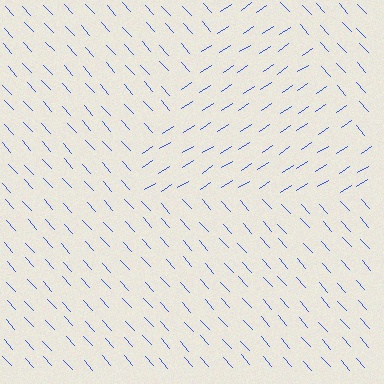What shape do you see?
I see a triangle.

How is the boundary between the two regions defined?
The boundary is defined purely by a change in line orientation (approximately 81 degrees difference). All lines are the same color and thickness.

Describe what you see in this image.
The image is filled with small blue line segments. A triangle region in the image has lines oriented differently from the surrounding lines, creating a visible texture boundary.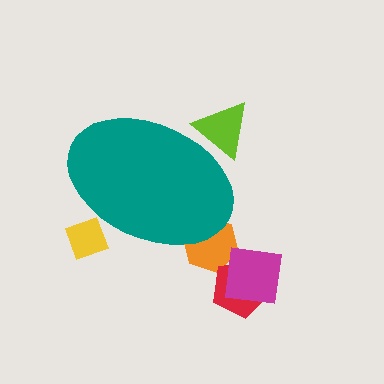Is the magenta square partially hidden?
No, the magenta square is fully visible.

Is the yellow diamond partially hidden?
Yes, the yellow diamond is partially hidden behind the teal ellipse.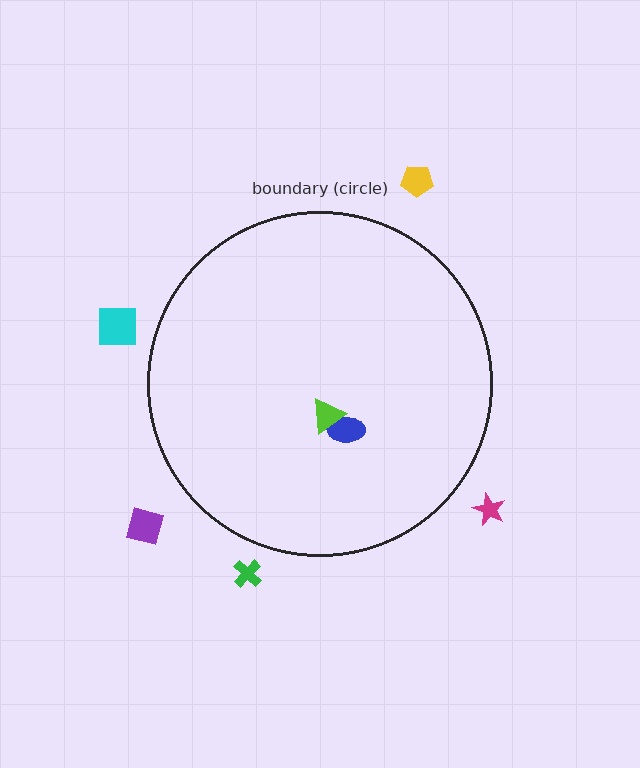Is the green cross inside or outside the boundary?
Outside.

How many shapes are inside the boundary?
2 inside, 5 outside.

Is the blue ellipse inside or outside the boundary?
Inside.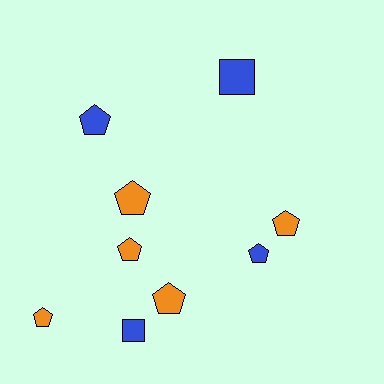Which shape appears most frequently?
Pentagon, with 7 objects.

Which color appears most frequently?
Orange, with 5 objects.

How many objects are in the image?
There are 9 objects.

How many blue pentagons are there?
There are 2 blue pentagons.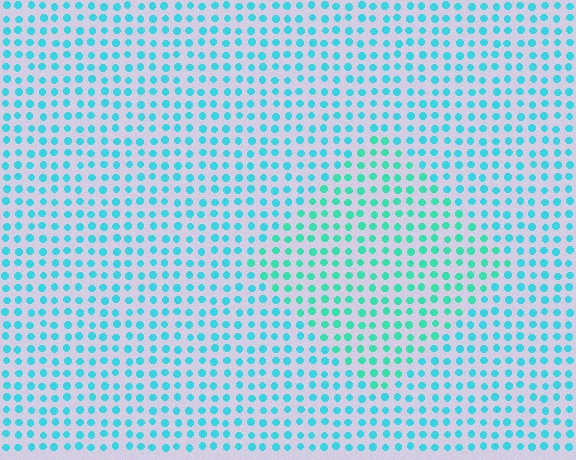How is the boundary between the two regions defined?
The boundary is defined purely by a slight shift in hue (about 24 degrees). Spacing, size, and orientation are identical on both sides.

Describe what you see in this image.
The image is filled with small cyan elements in a uniform arrangement. A diamond-shaped region is visible where the elements are tinted to a slightly different hue, forming a subtle color boundary.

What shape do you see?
I see a diamond.